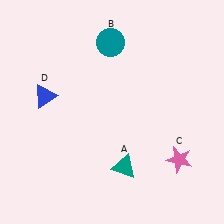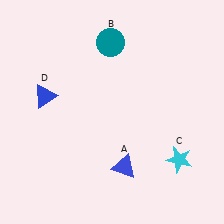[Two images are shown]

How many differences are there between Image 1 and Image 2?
There are 2 differences between the two images.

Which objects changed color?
A changed from teal to blue. C changed from pink to cyan.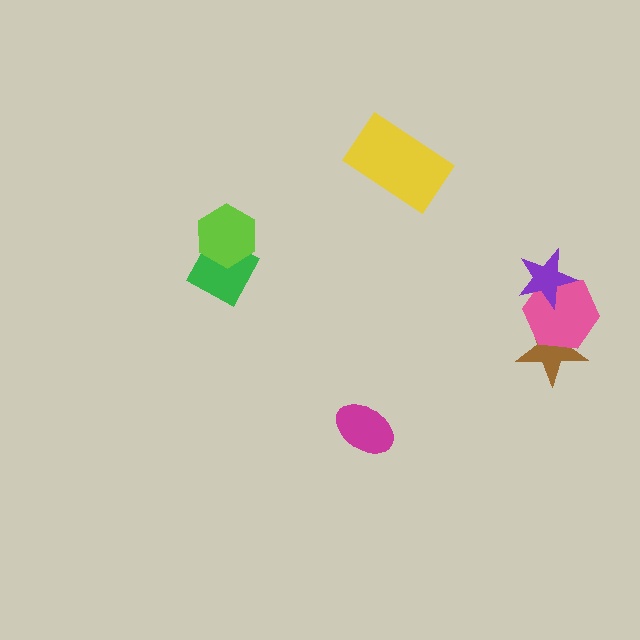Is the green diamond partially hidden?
Yes, it is partially covered by another shape.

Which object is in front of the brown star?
The pink hexagon is in front of the brown star.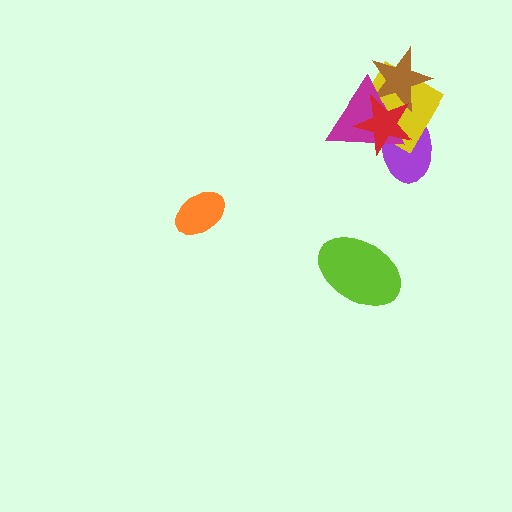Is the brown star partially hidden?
Yes, it is partially covered by another shape.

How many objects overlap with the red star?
4 objects overlap with the red star.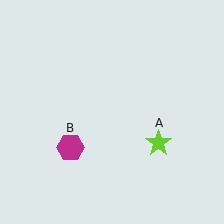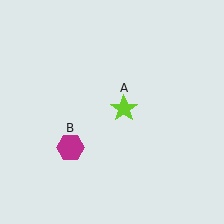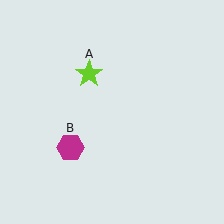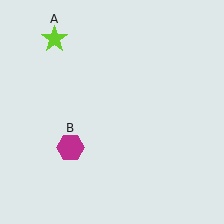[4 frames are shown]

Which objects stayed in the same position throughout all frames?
Magenta hexagon (object B) remained stationary.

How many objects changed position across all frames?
1 object changed position: lime star (object A).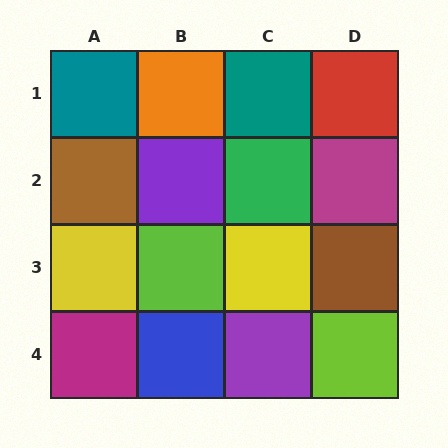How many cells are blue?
1 cell is blue.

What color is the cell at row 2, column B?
Purple.